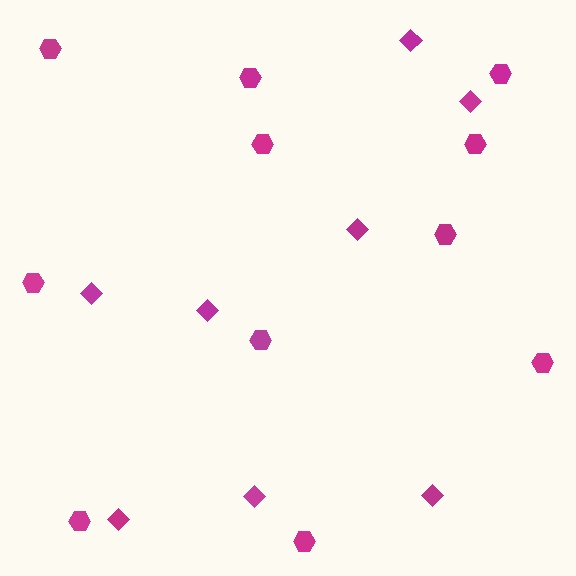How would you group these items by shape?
There are 2 groups: one group of hexagons (11) and one group of diamonds (8).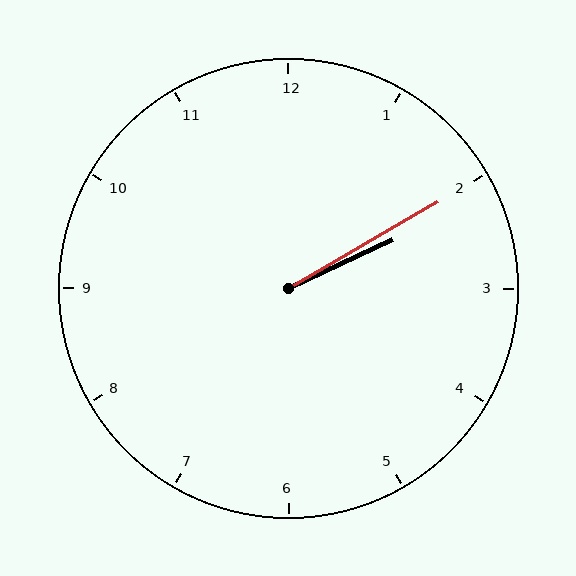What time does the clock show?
2:10.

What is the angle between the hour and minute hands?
Approximately 5 degrees.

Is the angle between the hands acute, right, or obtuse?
It is acute.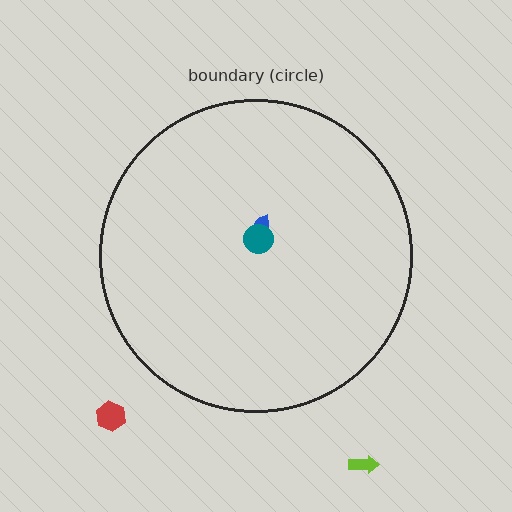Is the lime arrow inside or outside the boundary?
Outside.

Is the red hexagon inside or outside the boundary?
Outside.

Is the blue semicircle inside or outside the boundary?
Inside.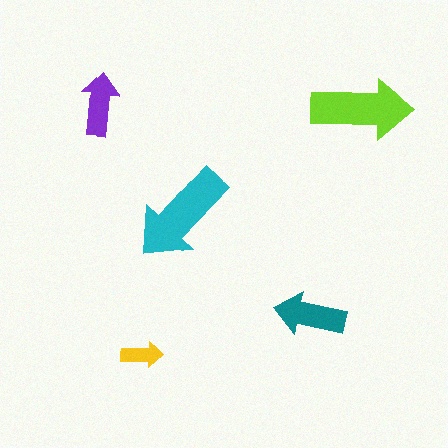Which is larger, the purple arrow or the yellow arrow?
The purple one.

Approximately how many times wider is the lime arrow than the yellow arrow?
About 2.5 times wider.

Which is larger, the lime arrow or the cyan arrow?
The cyan one.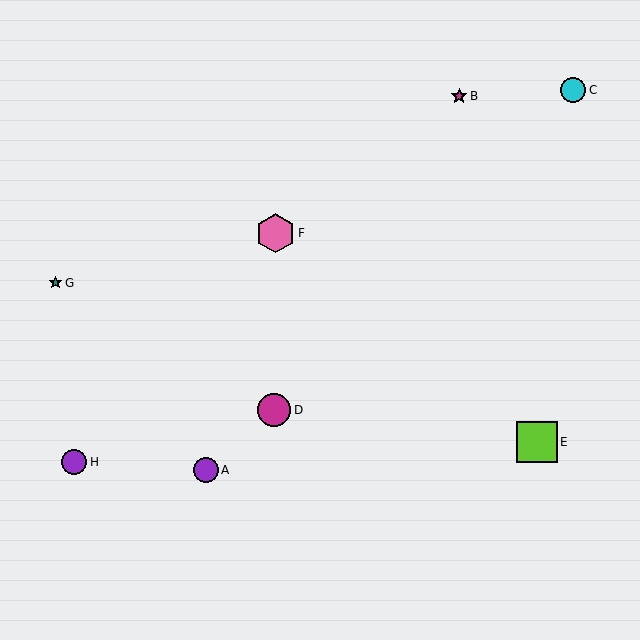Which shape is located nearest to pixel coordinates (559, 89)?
The cyan circle (labeled C) at (573, 90) is nearest to that location.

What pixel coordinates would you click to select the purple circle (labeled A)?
Click at (206, 470) to select the purple circle A.